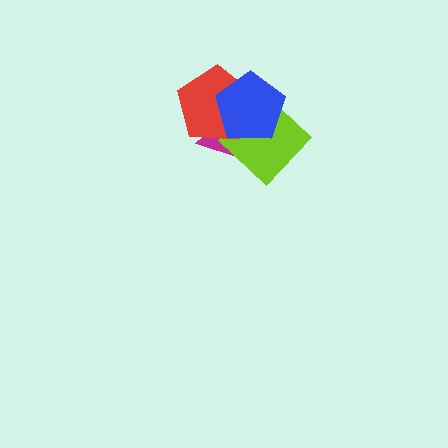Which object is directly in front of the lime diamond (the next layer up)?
The red pentagon is directly in front of the lime diamond.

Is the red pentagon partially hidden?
Yes, it is partially covered by another shape.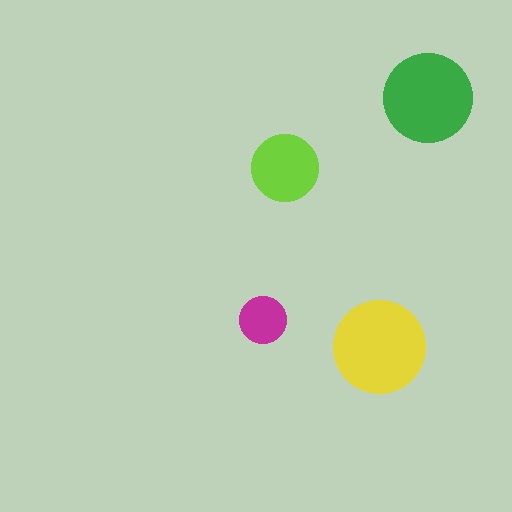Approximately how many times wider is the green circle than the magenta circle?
About 2 times wider.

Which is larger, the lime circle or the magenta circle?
The lime one.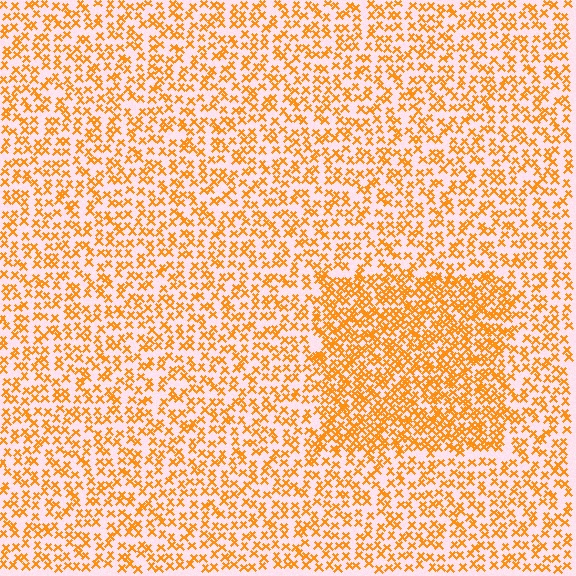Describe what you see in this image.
The image contains small orange elements arranged at two different densities. A rectangle-shaped region is visible where the elements are more densely packed than the surrounding area.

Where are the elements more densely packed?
The elements are more densely packed inside the rectangle boundary.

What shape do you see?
I see a rectangle.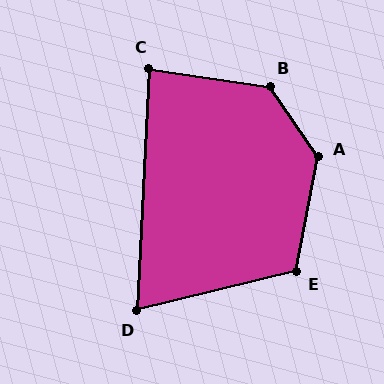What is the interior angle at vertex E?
Approximately 115 degrees (obtuse).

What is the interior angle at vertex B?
Approximately 133 degrees (obtuse).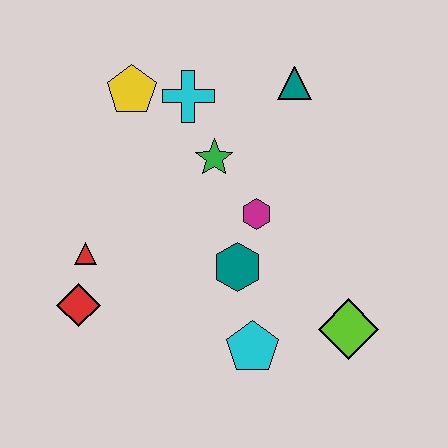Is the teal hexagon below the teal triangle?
Yes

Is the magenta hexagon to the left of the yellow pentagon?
No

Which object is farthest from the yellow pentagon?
The lime diamond is farthest from the yellow pentagon.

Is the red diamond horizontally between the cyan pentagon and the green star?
No